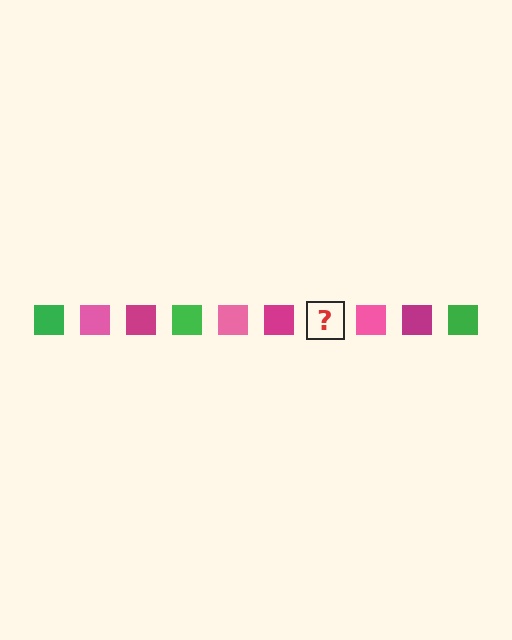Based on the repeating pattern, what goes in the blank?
The blank should be a green square.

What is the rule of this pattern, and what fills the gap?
The rule is that the pattern cycles through green, pink, magenta squares. The gap should be filled with a green square.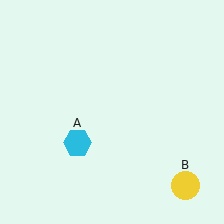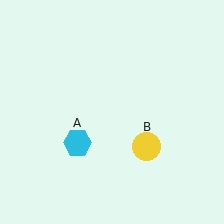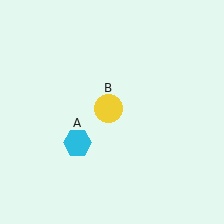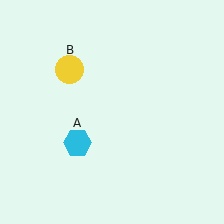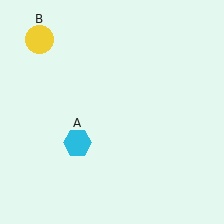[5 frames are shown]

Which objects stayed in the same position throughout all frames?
Cyan hexagon (object A) remained stationary.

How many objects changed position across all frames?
1 object changed position: yellow circle (object B).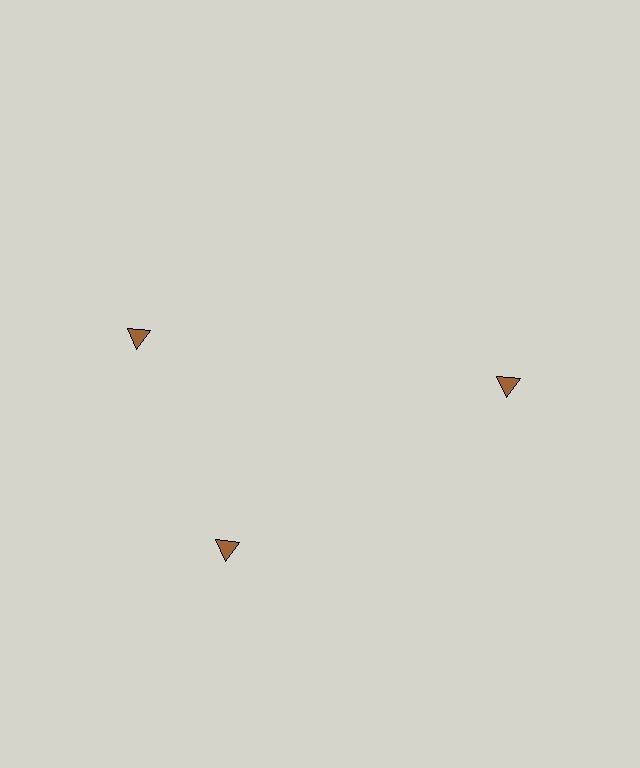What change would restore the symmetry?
The symmetry would be restored by rotating it back into even spacing with its neighbors so that all 3 triangles sit at equal angles and equal distance from the center.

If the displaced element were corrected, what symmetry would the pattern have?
It would have 3-fold rotational symmetry — the pattern would map onto itself every 120 degrees.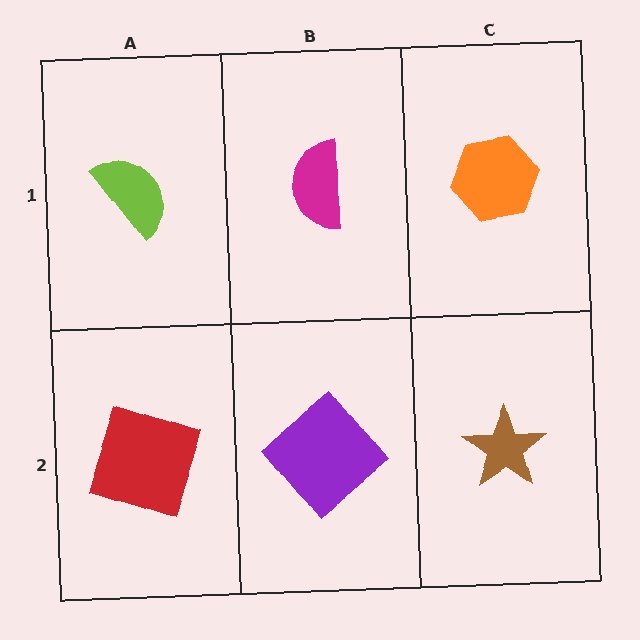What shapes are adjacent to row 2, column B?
A magenta semicircle (row 1, column B), a red square (row 2, column A), a brown star (row 2, column C).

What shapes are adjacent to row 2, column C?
An orange hexagon (row 1, column C), a purple diamond (row 2, column B).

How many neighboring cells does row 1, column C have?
2.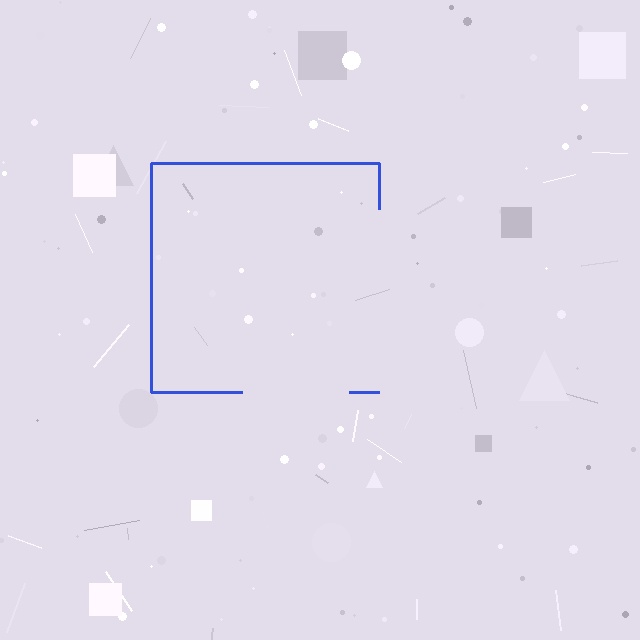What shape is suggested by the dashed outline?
The dashed outline suggests a square.